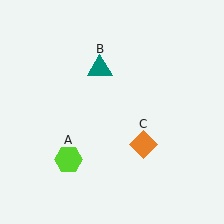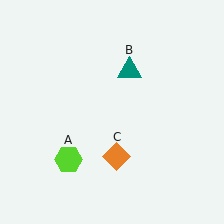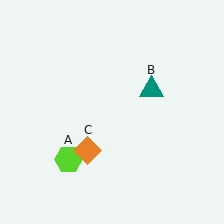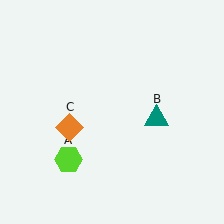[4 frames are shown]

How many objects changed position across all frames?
2 objects changed position: teal triangle (object B), orange diamond (object C).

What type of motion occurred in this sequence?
The teal triangle (object B), orange diamond (object C) rotated clockwise around the center of the scene.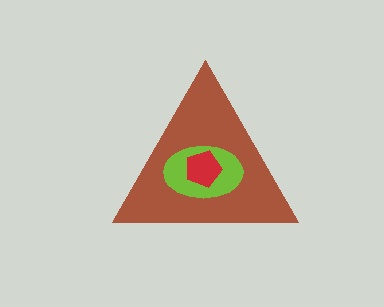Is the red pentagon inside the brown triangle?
Yes.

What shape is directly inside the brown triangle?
The lime ellipse.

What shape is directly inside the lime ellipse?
The red pentagon.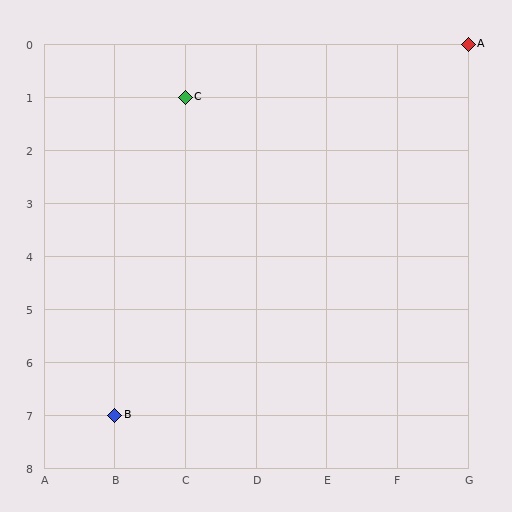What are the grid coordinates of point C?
Point C is at grid coordinates (C, 1).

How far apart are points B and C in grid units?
Points B and C are 1 column and 6 rows apart (about 6.1 grid units diagonally).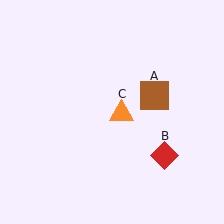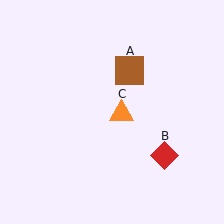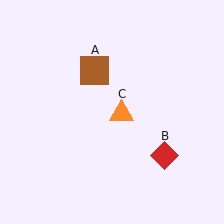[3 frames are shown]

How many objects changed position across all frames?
1 object changed position: brown square (object A).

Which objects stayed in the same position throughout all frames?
Red diamond (object B) and orange triangle (object C) remained stationary.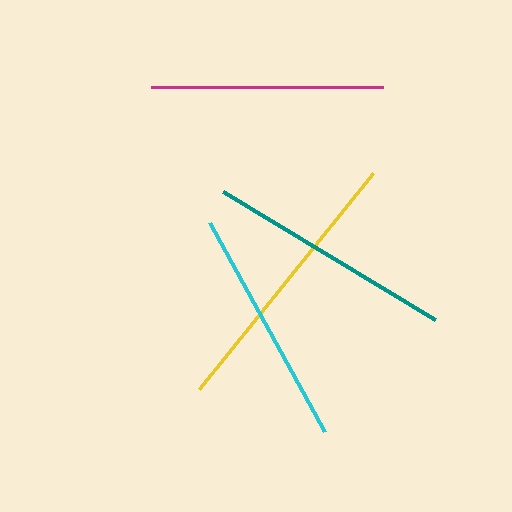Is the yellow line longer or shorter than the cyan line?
The yellow line is longer than the cyan line.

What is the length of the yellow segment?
The yellow segment is approximately 277 pixels long.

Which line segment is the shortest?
The magenta line is the shortest at approximately 231 pixels.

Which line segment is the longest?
The yellow line is the longest at approximately 277 pixels.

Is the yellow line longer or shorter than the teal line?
The yellow line is longer than the teal line.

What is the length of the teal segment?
The teal segment is approximately 248 pixels long.